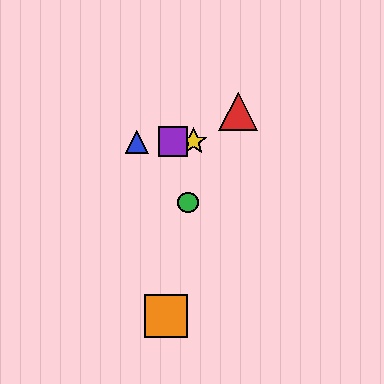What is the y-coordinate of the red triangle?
The red triangle is at y≈111.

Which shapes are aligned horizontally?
The blue triangle, the yellow star, the purple square are aligned horizontally.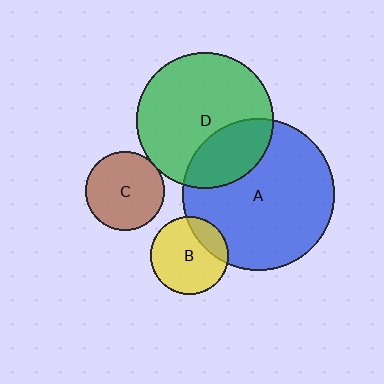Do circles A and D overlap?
Yes.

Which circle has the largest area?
Circle A (blue).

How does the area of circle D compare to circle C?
Approximately 2.9 times.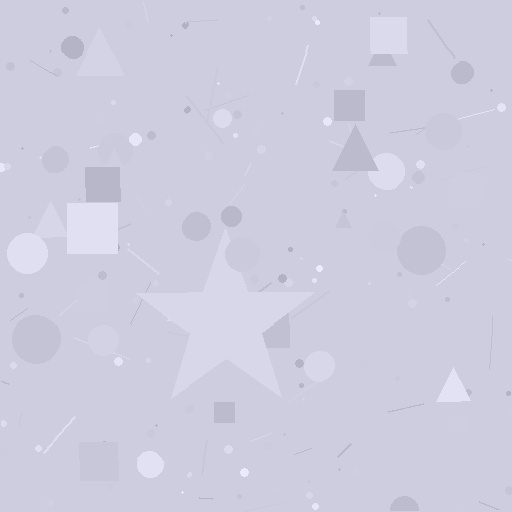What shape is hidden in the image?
A star is hidden in the image.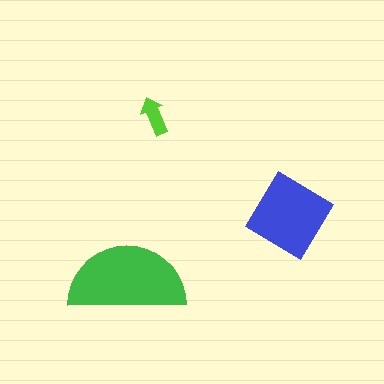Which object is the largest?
The green semicircle.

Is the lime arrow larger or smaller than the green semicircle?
Smaller.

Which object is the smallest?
The lime arrow.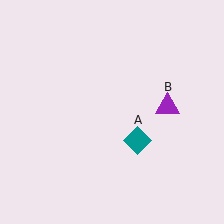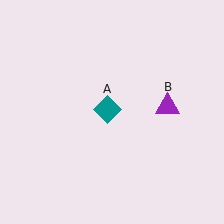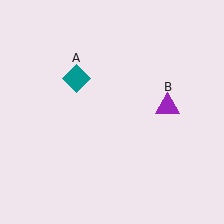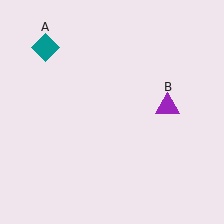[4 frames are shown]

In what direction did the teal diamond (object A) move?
The teal diamond (object A) moved up and to the left.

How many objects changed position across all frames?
1 object changed position: teal diamond (object A).